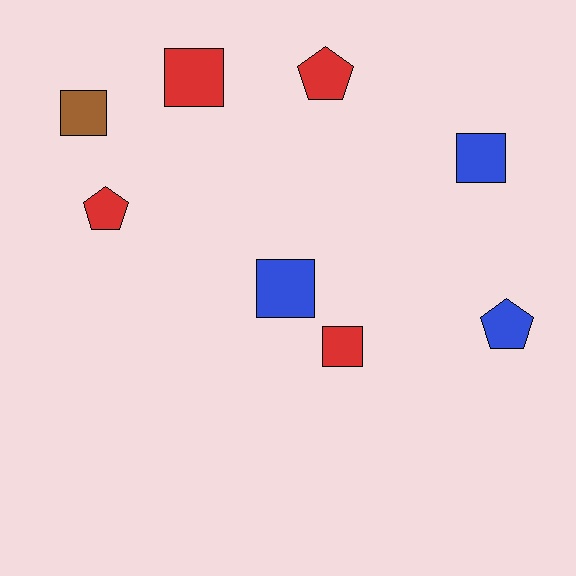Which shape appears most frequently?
Square, with 5 objects.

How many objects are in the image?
There are 8 objects.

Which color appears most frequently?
Red, with 4 objects.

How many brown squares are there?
There is 1 brown square.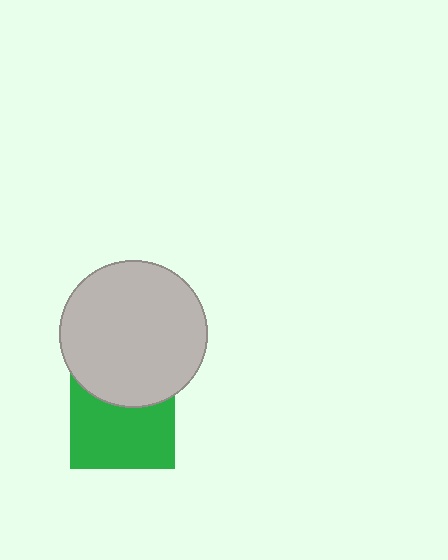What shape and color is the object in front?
The object in front is a light gray circle.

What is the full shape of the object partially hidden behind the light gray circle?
The partially hidden object is a green square.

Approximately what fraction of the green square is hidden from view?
Roughly 34% of the green square is hidden behind the light gray circle.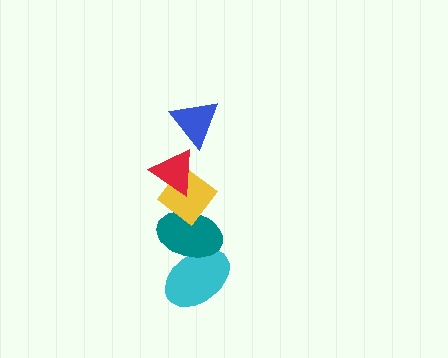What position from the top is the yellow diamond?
The yellow diamond is 3rd from the top.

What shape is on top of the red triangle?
The blue triangle is on top of the red triangle.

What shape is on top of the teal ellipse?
The yellow diamond is on top of the teal ellipse.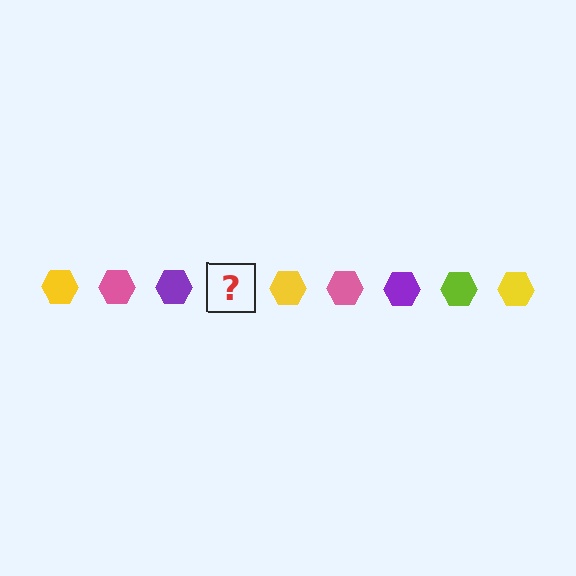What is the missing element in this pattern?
The missing element is a lime hexagon.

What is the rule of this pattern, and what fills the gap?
The rule is that the pattern cycles through yellow, pink, purple, lime hexagons. The gap should be filled with a lime hexagon.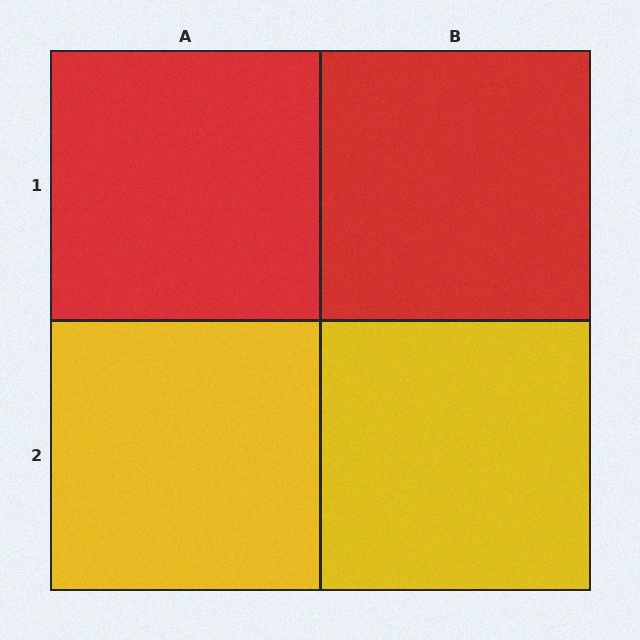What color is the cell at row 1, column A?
Red.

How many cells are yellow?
2 cells are yellow.